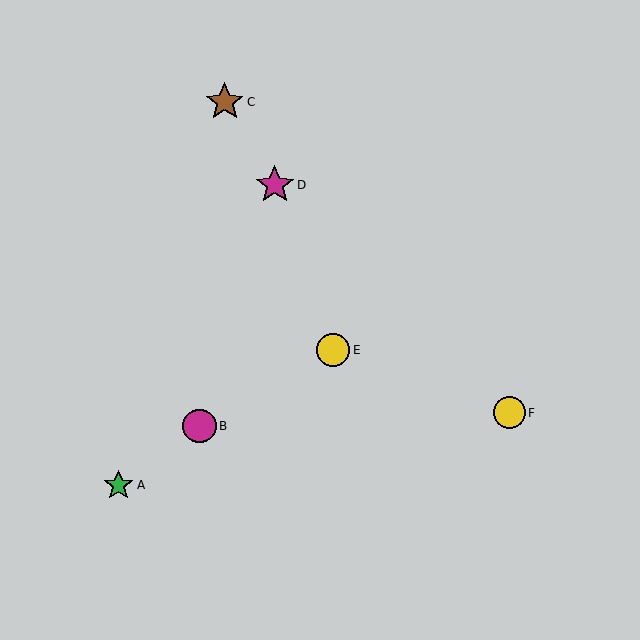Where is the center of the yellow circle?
The center of the yellow circle is at (509, 413).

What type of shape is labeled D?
Shape D is a magenta star.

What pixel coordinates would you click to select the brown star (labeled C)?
Click at (225, 102) to select the brown star C.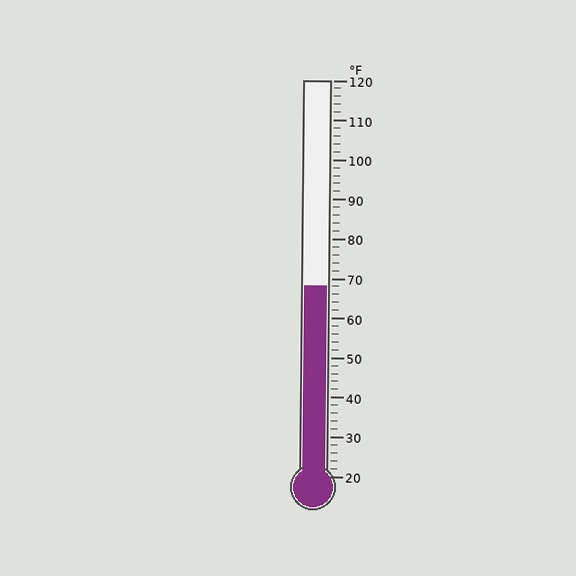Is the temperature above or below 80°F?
The temperature is below 80°F.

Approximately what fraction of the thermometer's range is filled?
The thermometer is filled to approximately 50% of its range.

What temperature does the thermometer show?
The thermometer shows approximately 68°F.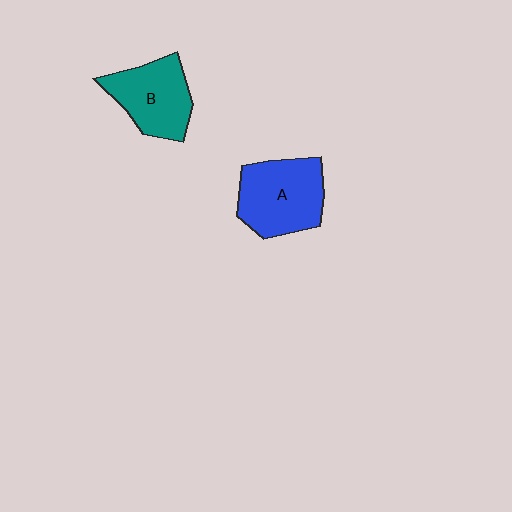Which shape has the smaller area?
Shape B (teal).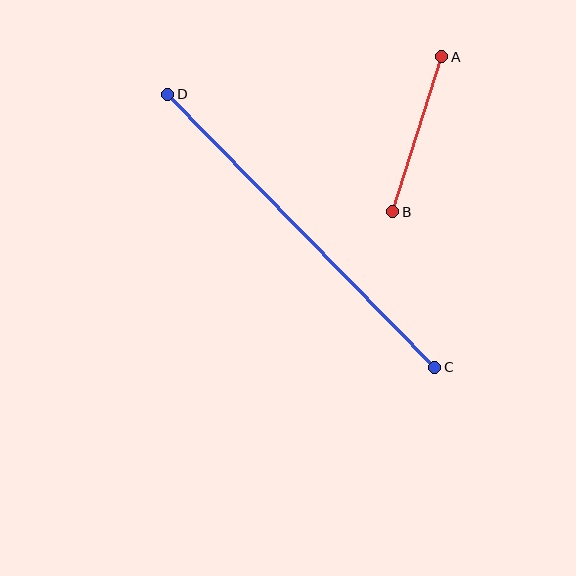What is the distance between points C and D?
The distance is approximately 382 pixels.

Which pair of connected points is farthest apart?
Points C and D are farthest apart.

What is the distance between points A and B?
The distance is approximately 162 pixels.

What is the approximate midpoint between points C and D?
The midpoint is at approximately (301, 231) pixels.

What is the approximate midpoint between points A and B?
The midpoint is at approximately (417, 134) pixels.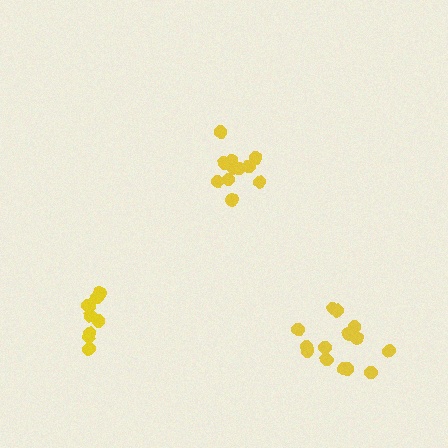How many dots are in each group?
Group 1: 11 dots, Group 2: 9 dots, Group 3: 14 dots (34 total).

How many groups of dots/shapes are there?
There are 3 groups.